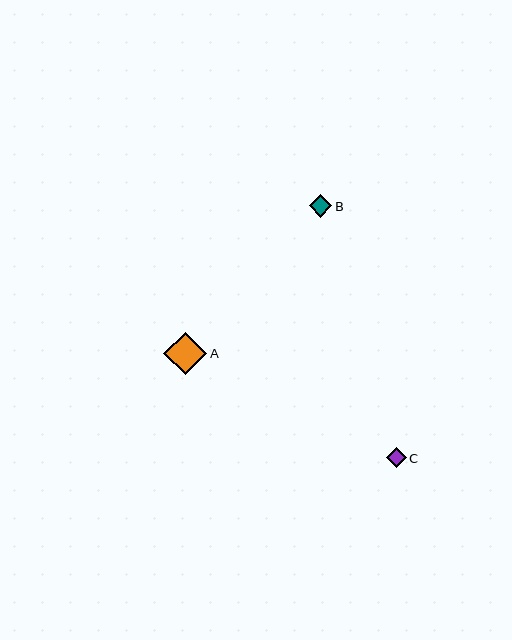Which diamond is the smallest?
Diamond C is the smallest with a size of approximately 20 pixels.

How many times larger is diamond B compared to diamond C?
Diamond B is approximately 1.1 times the size of diamond C.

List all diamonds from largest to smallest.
From largest to smallest: A, B, C.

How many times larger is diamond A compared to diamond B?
Diamond A is approximately 1.9 times the size of diamond B.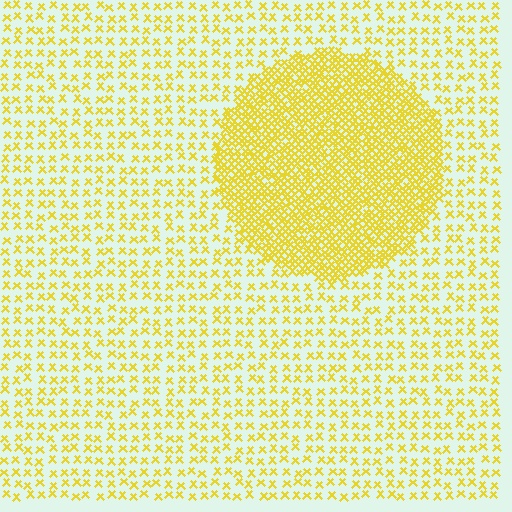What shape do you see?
I see a circle.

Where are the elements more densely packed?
The elements are more densely packed inside the circle boundary.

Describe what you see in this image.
The image contains small yellow elements arranged at two different densities. A circle-shaped region is visible where the elements are more densely packed than the surrounding area.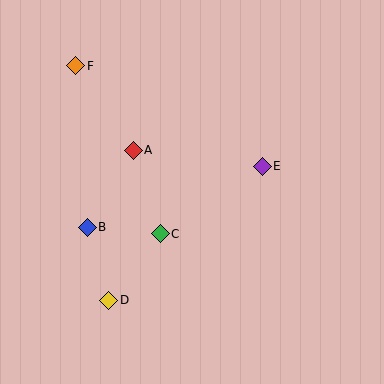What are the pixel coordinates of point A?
Point A is at (133, 150).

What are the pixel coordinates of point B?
Point B is at (87, 227).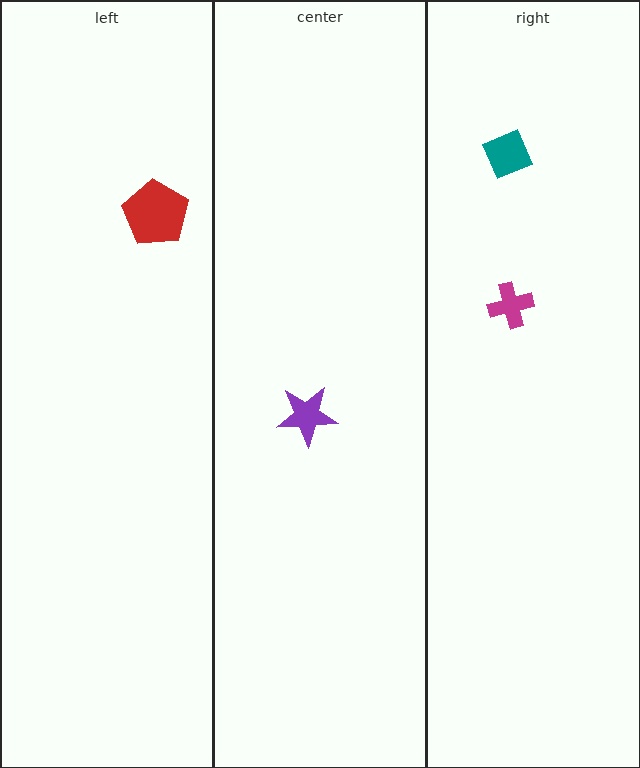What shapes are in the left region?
The red pentagon.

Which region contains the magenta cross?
The right region.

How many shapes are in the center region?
1.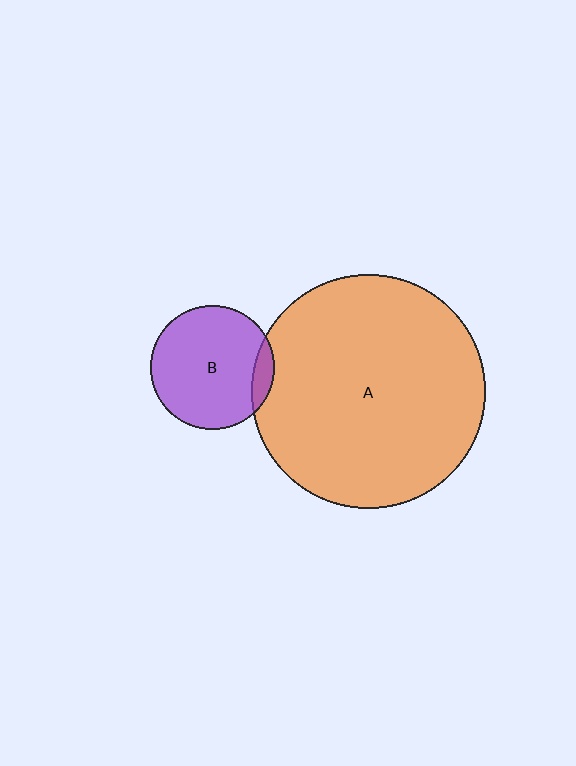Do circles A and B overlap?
Yes.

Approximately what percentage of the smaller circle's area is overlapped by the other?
Approximately 10%.